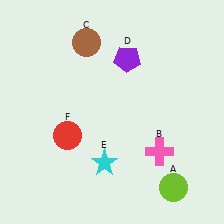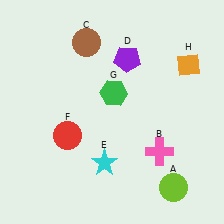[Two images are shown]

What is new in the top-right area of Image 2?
An orange diamond (H) was added in the top-right area of Image 2.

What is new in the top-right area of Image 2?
A green hexagon (G) was added in the top-right area of Image 2.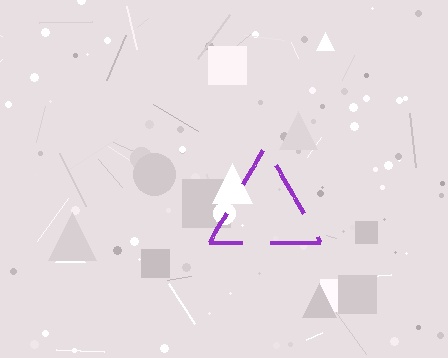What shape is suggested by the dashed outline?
The dashed outline suggests a triangle.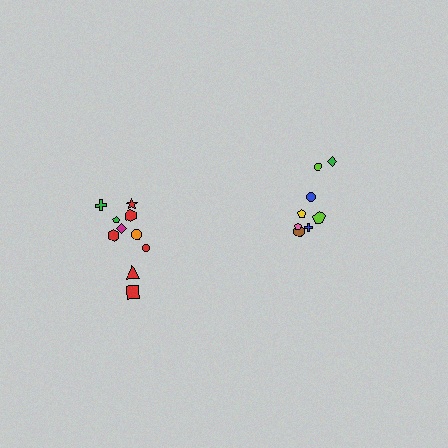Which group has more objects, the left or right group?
The left group.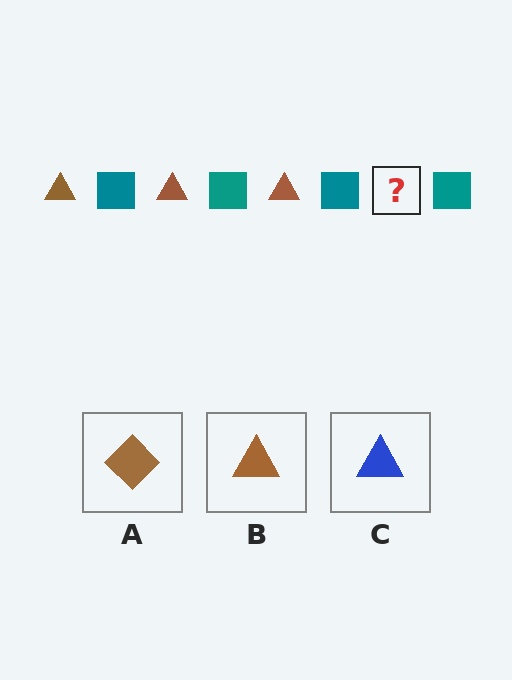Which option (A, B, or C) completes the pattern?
B.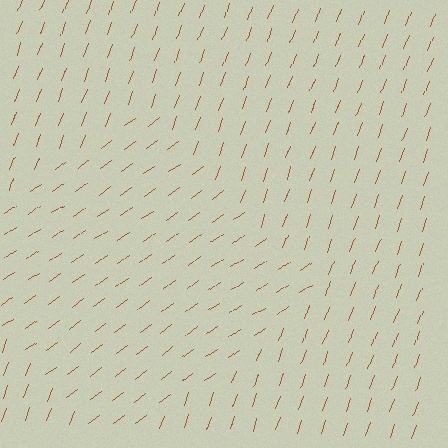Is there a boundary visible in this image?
Yes, there is a texture boundary formed by a change in line orientation.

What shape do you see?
I see a diamond.